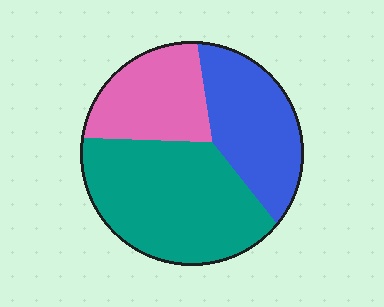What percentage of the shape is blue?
Blue covers roughly 30% of the shape.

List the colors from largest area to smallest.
From largest to smallest: teal, blue, pink.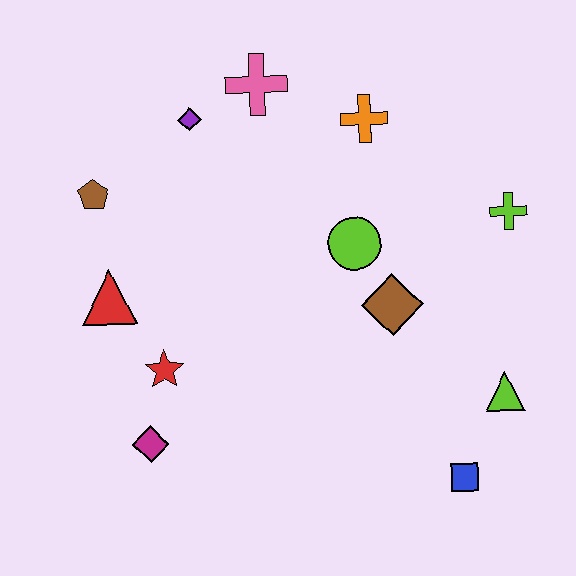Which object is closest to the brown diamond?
The lime circle is closest to the brown diamond.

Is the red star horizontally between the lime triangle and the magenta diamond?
Yes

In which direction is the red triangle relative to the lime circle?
The red triangle is to the left of the lime circle.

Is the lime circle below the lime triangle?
No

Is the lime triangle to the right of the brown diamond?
Yes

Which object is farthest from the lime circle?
The magenta diamond is farthest from the lime circle.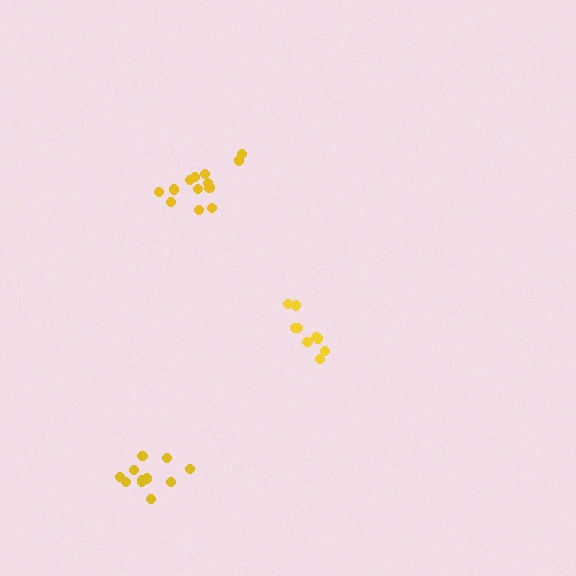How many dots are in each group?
Group 1: 11 dots, Group 2: 9 dots, Group 3: 13 dots (33 total).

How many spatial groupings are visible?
There are 3 spatial groupings.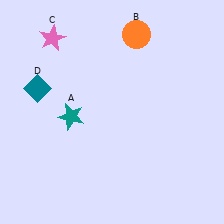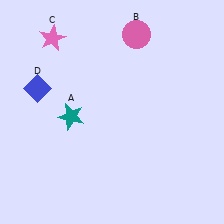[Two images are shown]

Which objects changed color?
B changed from orange to pink. D changed from teal to blue.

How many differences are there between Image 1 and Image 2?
There are 2 differences between the two images.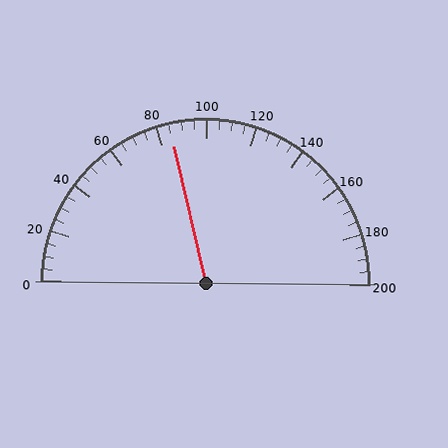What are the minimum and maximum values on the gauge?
The gauge ranges from 0 to 200.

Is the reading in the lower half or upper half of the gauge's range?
The reading is in the lower half of the range (0 to 200).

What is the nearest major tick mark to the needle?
The nearest major tick mark is 80.